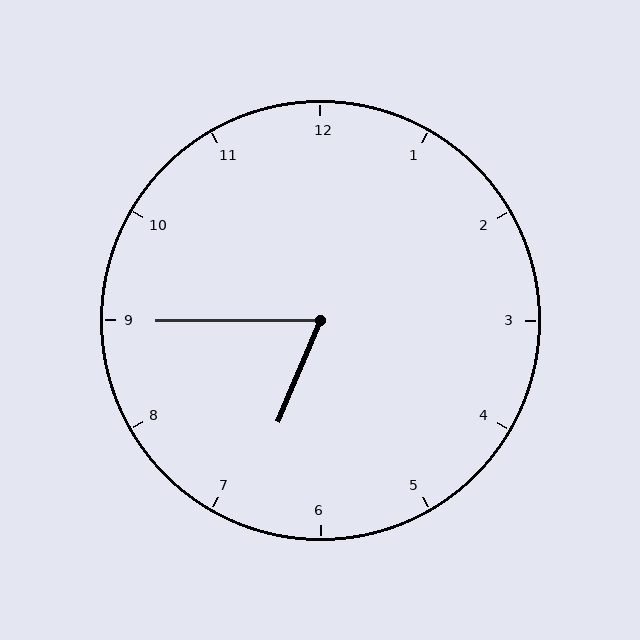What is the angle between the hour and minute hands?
Approximately 68 degrees.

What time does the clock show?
6:45.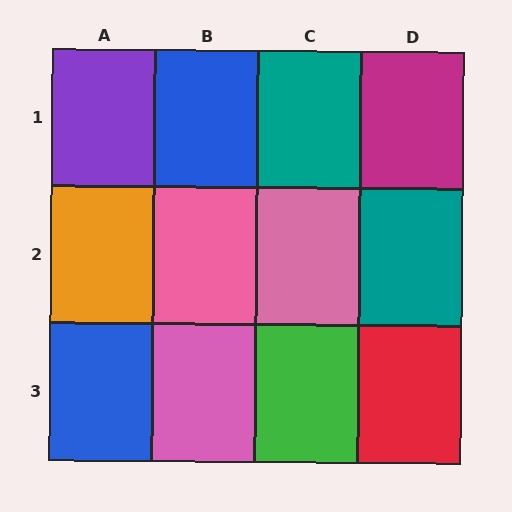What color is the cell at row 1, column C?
Teal.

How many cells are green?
1 cell is green.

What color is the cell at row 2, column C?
Pink.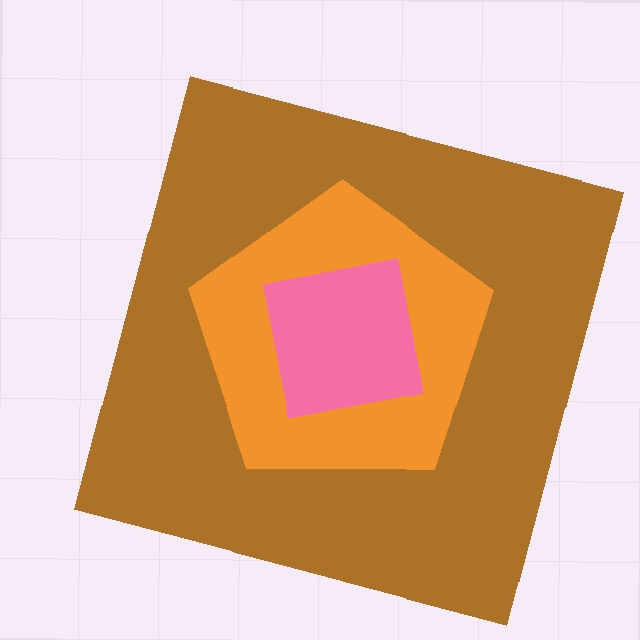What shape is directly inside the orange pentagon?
The pink square.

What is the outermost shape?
The brown square.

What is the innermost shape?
The pink square.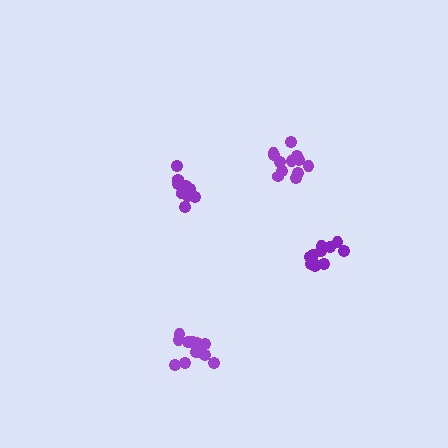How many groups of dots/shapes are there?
There are 4 groups.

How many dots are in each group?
Group 1: 9 dots, Group 2: 11 dots, Group 3: 15 dots, Group 4: 13 dots (48 total).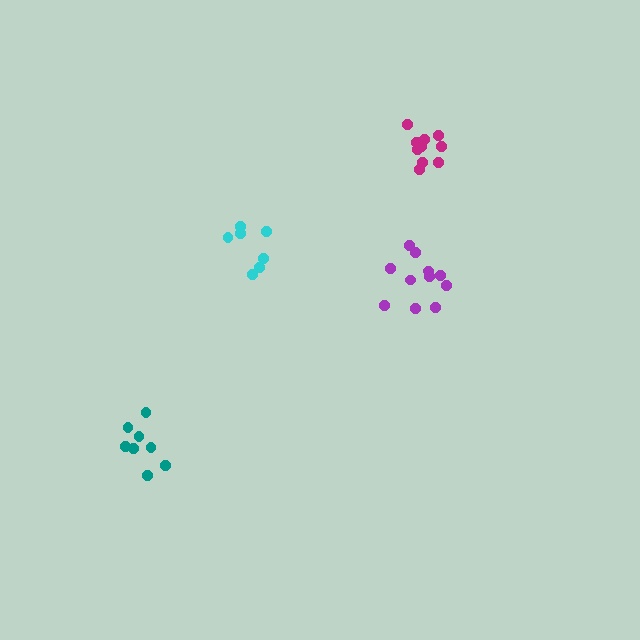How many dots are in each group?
Group 1: 11 dots, Group 2: 10 dots, Group 3: 8 dots, Group 4: 7 dots (36 total).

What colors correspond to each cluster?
The clusters are colored: purple, magenta, teal, cyan.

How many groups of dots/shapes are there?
There are 4 groups.